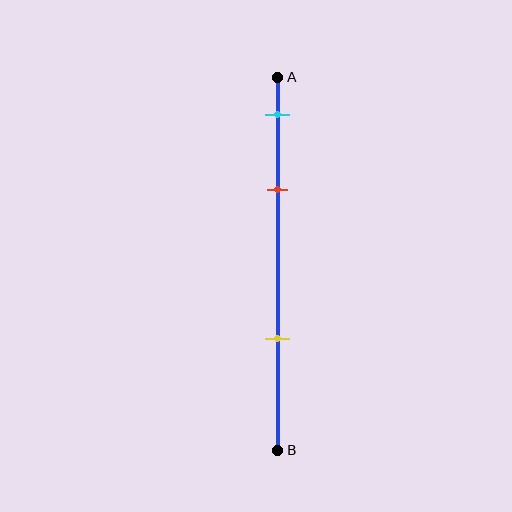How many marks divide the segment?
There are 3 marks dividing the segment.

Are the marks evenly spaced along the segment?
No, the marks are not evenly spaced.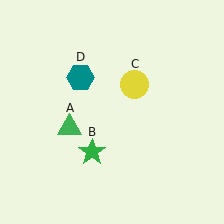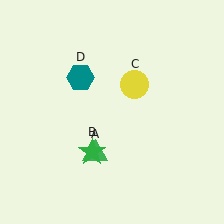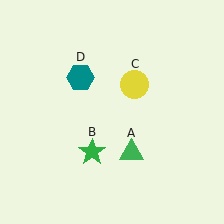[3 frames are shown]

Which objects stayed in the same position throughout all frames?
Green star (object B) and yellow circle (object C) and teal hexagon (object D) remained stationary.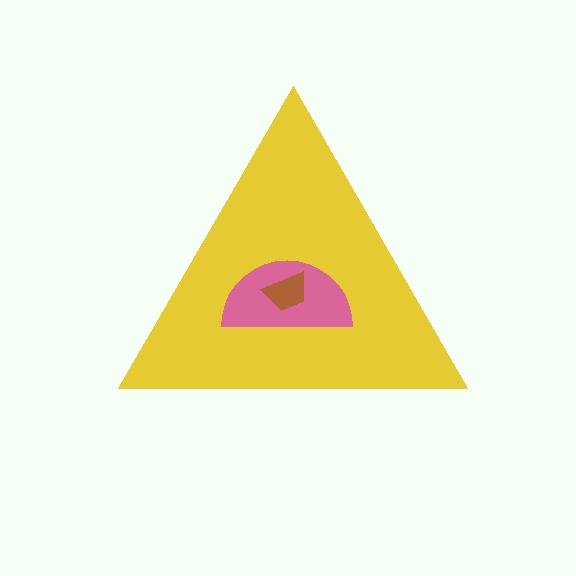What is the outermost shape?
The yellow triangle.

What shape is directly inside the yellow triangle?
The pink semicircle.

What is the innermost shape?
The brown trapezoid.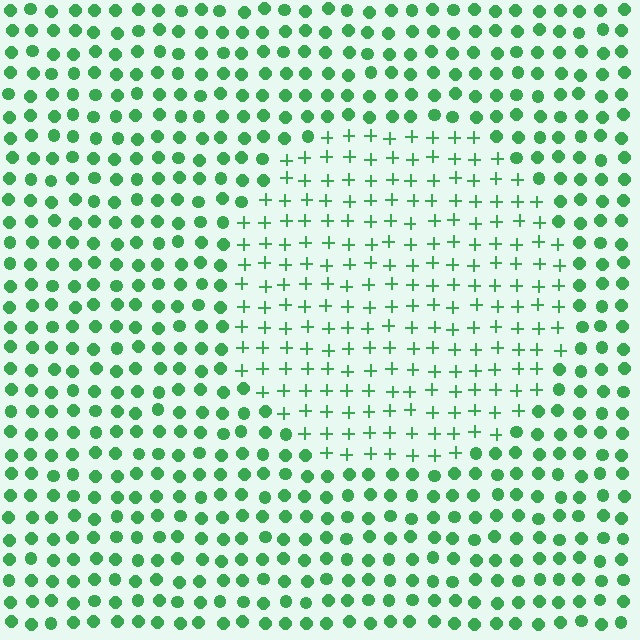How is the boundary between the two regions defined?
The boundary is defined by a change in element shape: plus signs inside vs. circles outside. All elements share the same color and spacing.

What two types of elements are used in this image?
The image uses plus signs inside the circle region and circles outside it.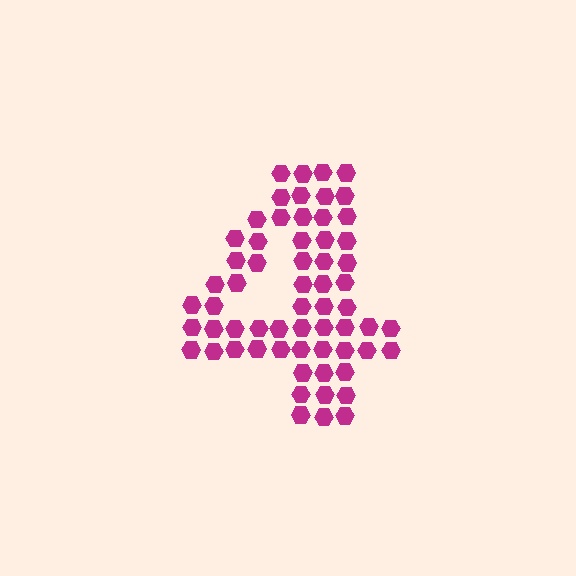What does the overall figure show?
The overall figure shows the digit 4.